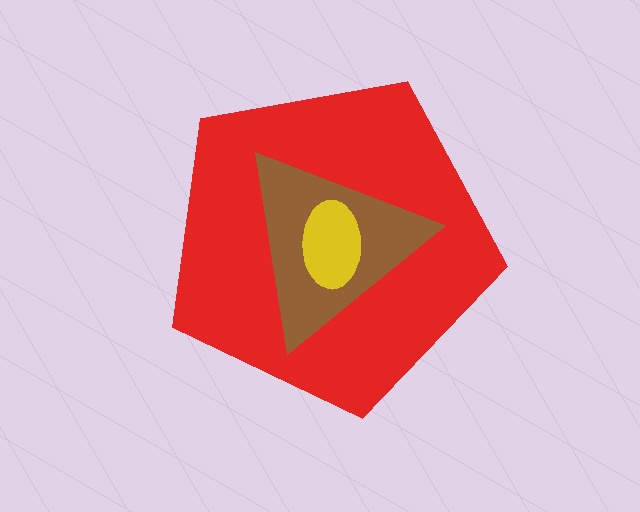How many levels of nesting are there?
3.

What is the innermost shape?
The yellow ellipse.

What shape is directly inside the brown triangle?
The yellow ellipse.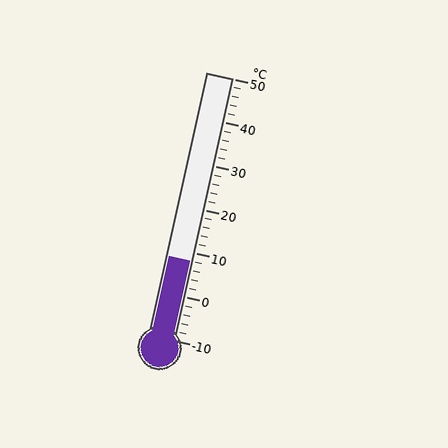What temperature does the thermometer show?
The thermometer shows approximately 8°C.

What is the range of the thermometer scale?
The thermometer scale ranges from -10°C to 50°C.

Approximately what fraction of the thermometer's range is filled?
The thermometer is filled to approximately 30% of its range.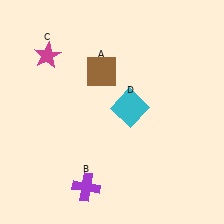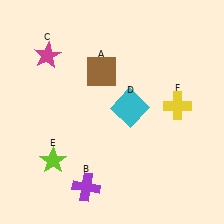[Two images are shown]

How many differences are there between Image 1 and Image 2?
There are 2 differences between the two images.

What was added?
A lime star (E), a yellow cross (F) were added in Image 2.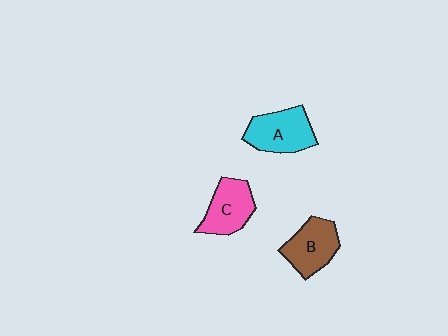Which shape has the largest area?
Shape A (cyan).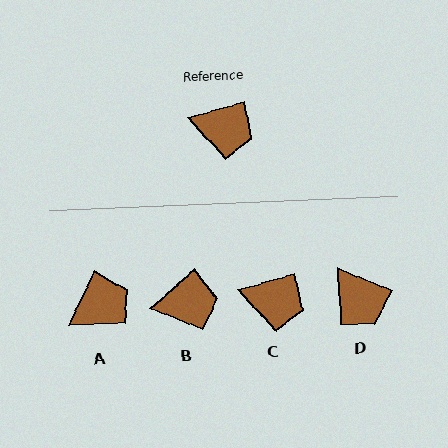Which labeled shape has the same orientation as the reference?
C.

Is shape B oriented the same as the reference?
No, it is off by about 25 degrees.